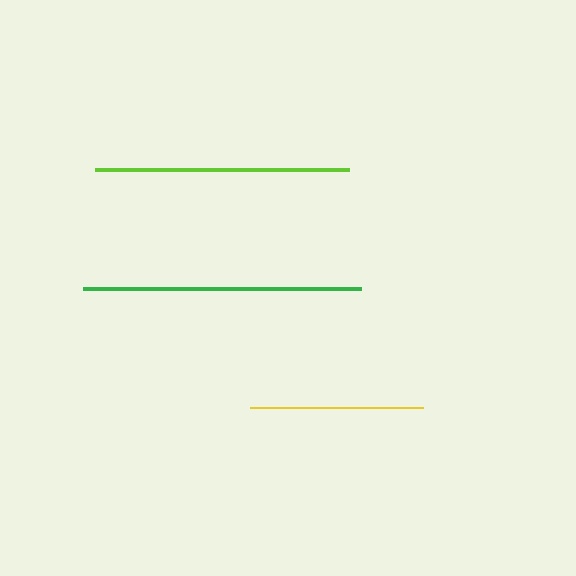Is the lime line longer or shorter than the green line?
The green line is longer than the lime line.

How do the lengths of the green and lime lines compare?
The green and lime lines are approximately the same length.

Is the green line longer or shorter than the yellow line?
The green line is longer than the yellow line.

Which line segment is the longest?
The green line is the longest at approximately 278 pixels.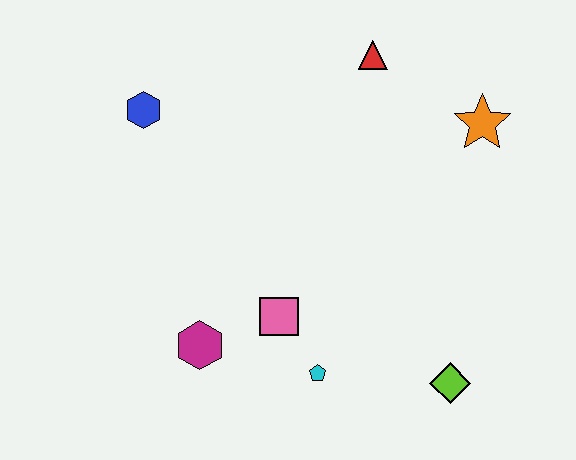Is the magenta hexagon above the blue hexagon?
No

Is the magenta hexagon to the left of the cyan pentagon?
Yes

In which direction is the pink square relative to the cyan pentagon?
The pink square is above the cyan pentagon.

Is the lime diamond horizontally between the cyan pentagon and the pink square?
No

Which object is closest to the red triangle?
The orange star is closest to the red triangle.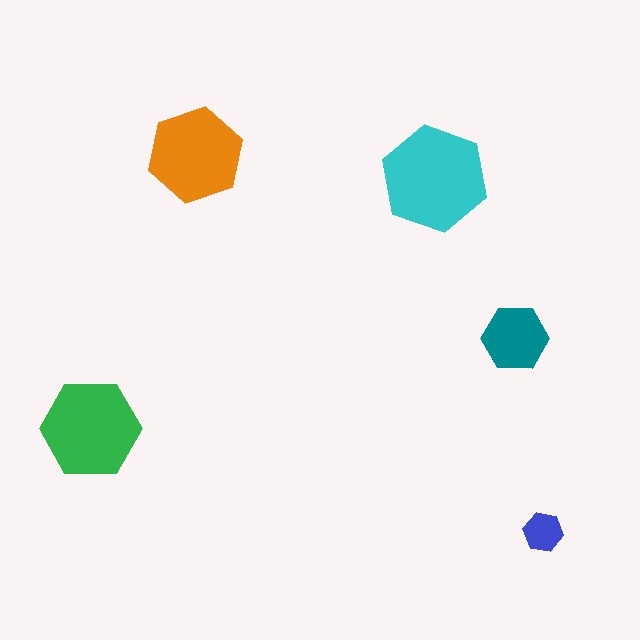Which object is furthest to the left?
The green hexagon is leftmost.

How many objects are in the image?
There are 5 objects in the image.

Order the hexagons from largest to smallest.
the cyan one, the green one, the orange one, the teal one, the blue one.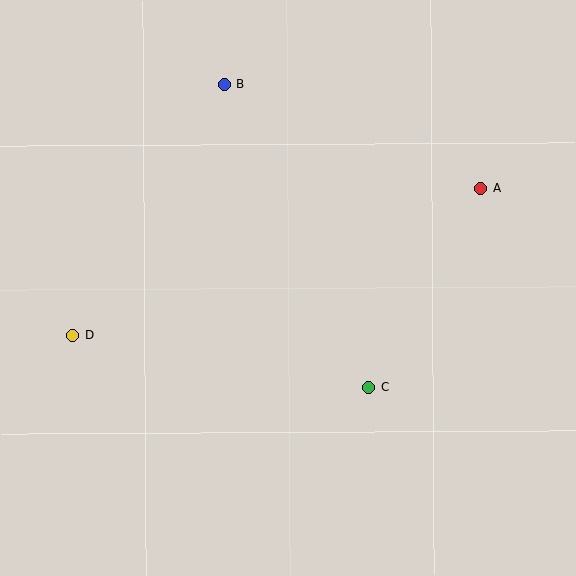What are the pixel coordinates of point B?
Point B is at (224, 84).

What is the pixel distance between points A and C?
The distance between A and C is 229 pixels.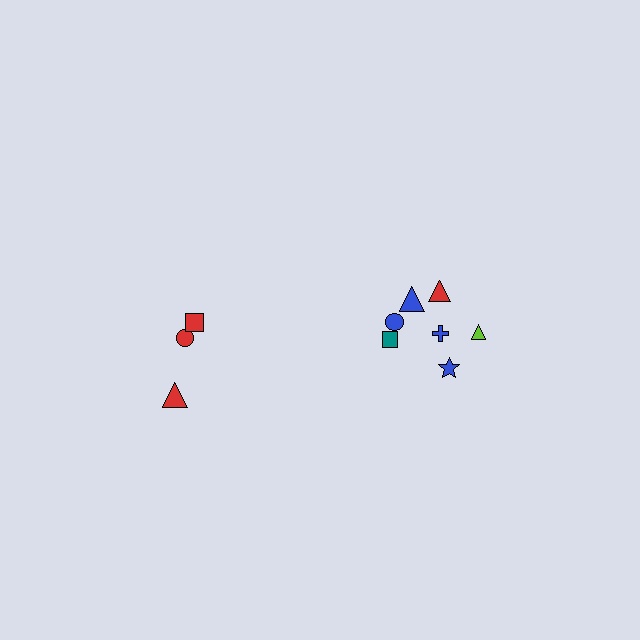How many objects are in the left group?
There are 3 objects.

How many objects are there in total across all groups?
There are 10 objects.